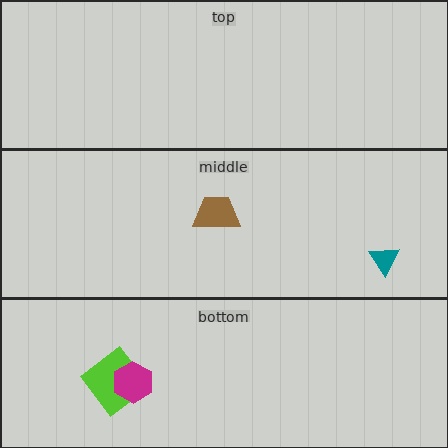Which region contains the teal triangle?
The middle region.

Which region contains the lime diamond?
The bottom region.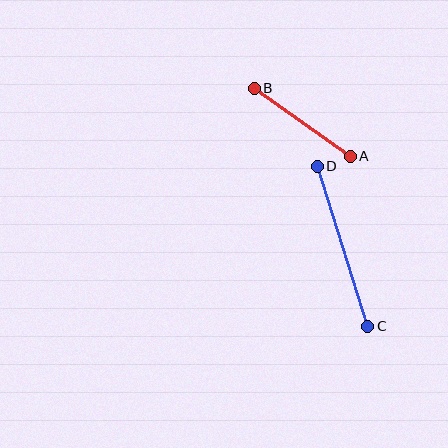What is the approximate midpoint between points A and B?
The midpoint is at approximately (302, 122) pixels.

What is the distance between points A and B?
The distance is approximately 118 pixels.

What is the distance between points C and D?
The distance is approximately 168 pixels.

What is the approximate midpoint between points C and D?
The midpoint is at approximately (343, 246) pixels.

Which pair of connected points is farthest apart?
Points C and D are farthest apart.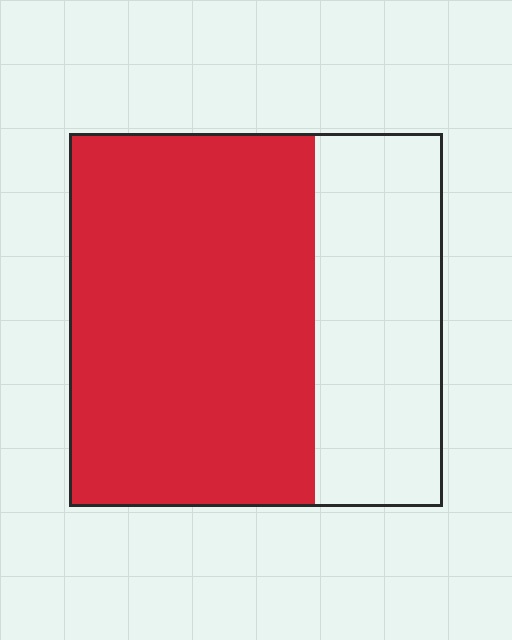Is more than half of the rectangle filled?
Yes.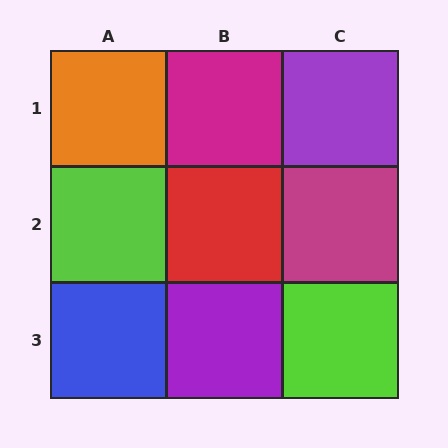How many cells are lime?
2 cells are lime.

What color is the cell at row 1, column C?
Purple.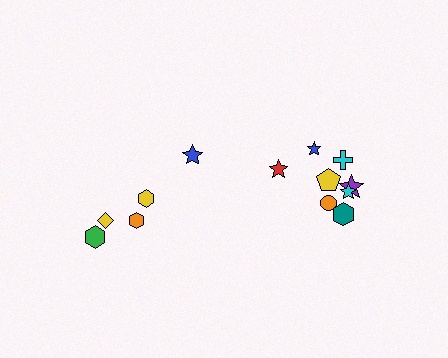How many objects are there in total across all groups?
There are 13 objects.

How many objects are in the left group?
There are 5 objects.